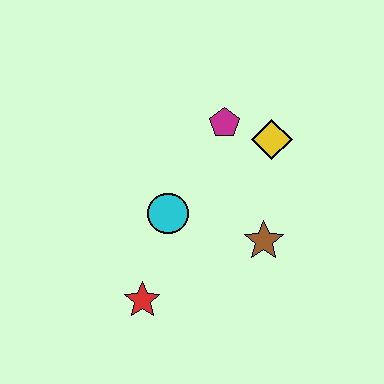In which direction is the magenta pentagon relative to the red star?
The magenta pentagon is above the red star.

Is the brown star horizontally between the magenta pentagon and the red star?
No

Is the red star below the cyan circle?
Yes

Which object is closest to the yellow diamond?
The magenta pentagon is closest to the yellow diamond.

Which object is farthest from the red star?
The yellow diamond is farthest from the red star.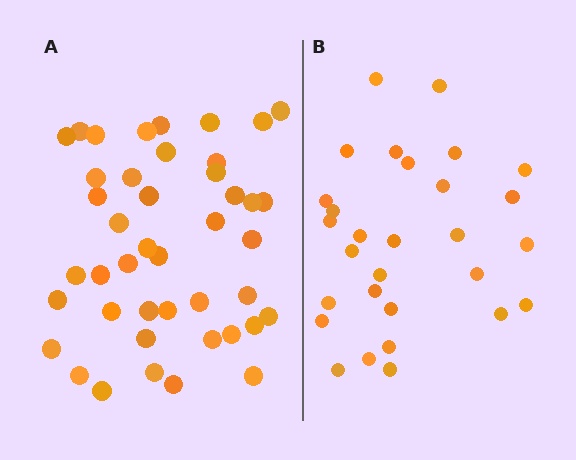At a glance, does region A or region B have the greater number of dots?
Region A (the left region) has more dots.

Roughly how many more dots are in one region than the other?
Region A has approximately 15 more dots than region B.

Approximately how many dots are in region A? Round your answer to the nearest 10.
About 40 dots. (The exact count is 43, which rounds to 40.)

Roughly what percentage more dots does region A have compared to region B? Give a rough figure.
About 50% more.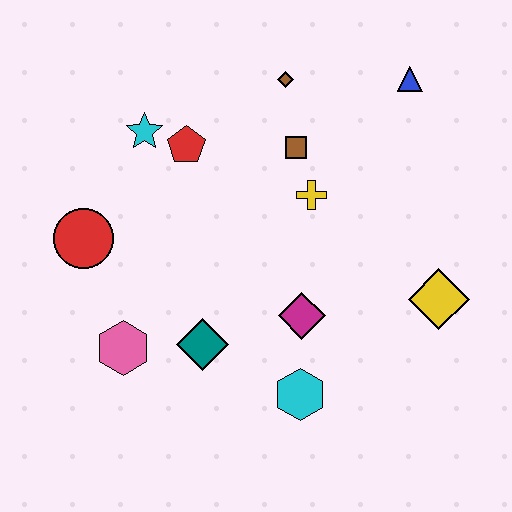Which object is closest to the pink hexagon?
The teal diamond is closest to the pink hexagon.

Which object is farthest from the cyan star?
The yellow diamond is farthest from the cyan star.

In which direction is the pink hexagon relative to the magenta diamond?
The pink hexagon is to the left of the magenta diamond.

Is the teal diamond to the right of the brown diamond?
No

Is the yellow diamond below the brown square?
Yes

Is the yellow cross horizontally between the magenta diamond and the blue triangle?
Yes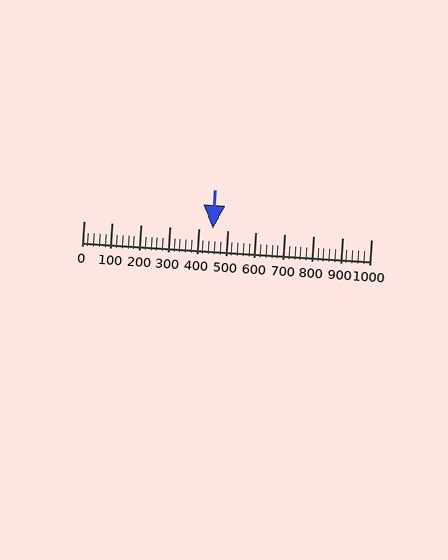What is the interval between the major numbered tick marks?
The major tick marks are spaced 100 units apart.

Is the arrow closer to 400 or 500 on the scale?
The arrow is closer to 400.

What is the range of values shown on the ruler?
The ruler shows values from 0 to 1000.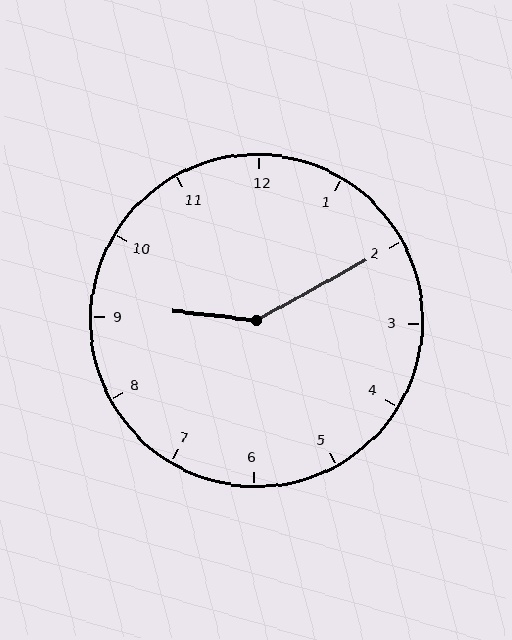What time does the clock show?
9:10.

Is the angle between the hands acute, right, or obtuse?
It is obtuse.